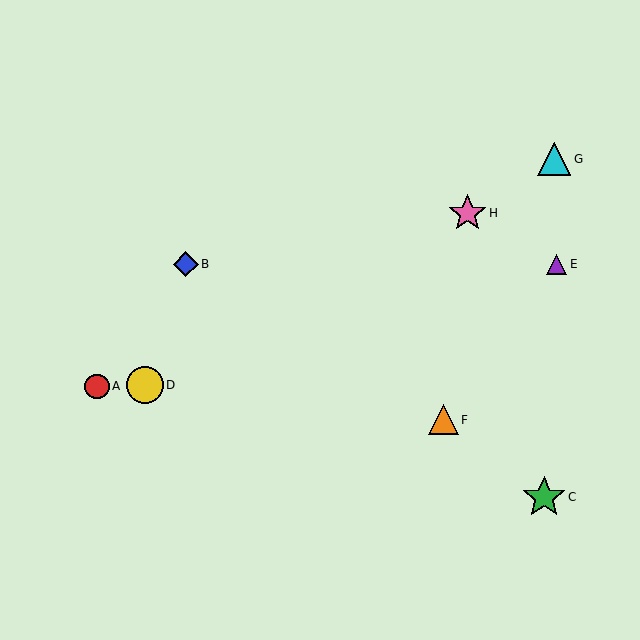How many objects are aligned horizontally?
2 objects (B, E) are aligned horizontally.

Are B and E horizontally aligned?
Yes, both are at y≈264.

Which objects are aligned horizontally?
Objects B, E are aligned horizontally.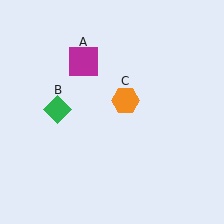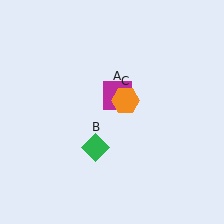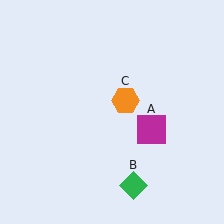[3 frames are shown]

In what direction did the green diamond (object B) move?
The green diamond (object B) moved down and to the right.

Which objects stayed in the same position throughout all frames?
Orange hexagon (object C) remained stationary.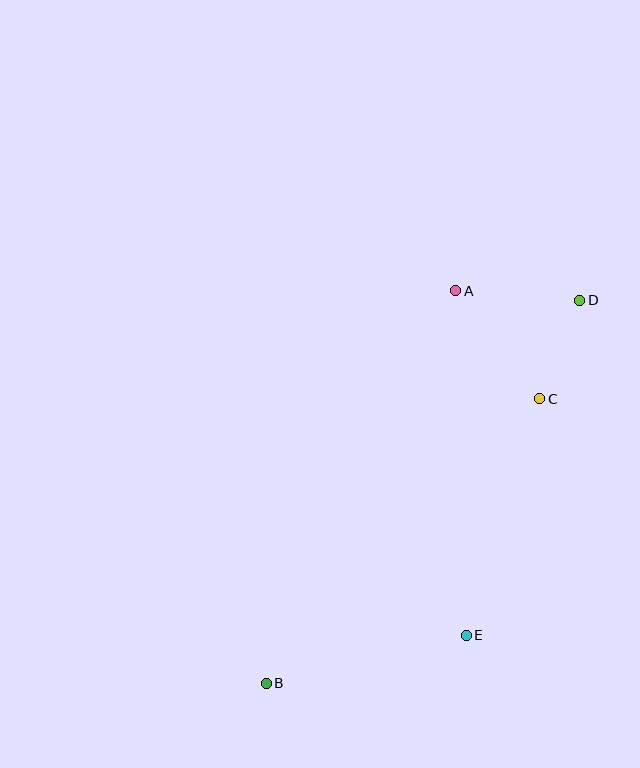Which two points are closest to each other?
Points C and D are closest to each other.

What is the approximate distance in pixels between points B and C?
The distance between B and C is approximately 395 pixels.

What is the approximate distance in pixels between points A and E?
The distance between A and E is approximately 345 pixels.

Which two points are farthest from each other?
Points B and D are farthest from each other.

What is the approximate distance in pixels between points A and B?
The distance between A and B is approximately 436 pixels.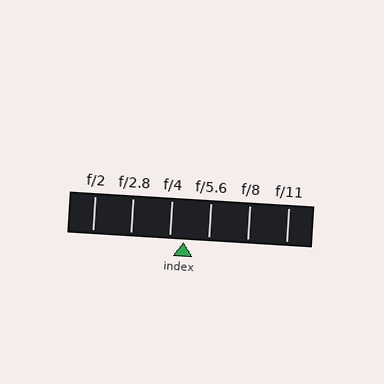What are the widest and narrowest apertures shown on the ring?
The widest aperture shown is f/2 and the narrowest is f/11.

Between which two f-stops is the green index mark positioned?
The index mark is between f/4 and f/5.6.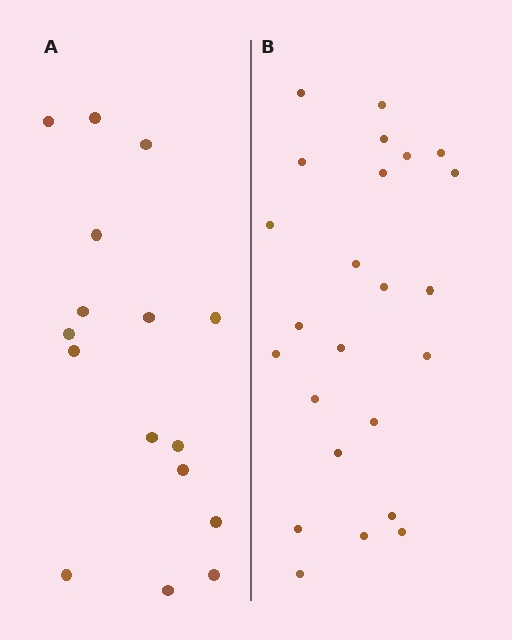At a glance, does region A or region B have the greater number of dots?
Region B (the right region) has more dots.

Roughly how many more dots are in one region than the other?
Region B has roughly 8 or so more dots than region A.